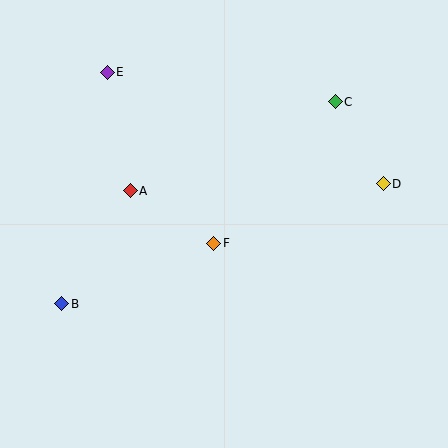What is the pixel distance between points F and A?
The distance between F and A is 99 pixels.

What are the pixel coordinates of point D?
Point D is at (383, 184).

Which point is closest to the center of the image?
Point F at (214, 243) is closest to the center.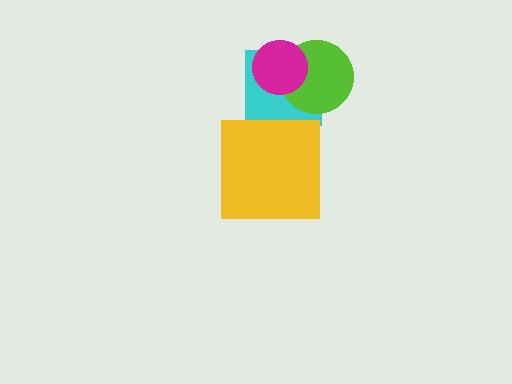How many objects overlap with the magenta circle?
2 objects overlap with the magenta circle.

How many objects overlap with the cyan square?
2 objects overlap with the cyan square.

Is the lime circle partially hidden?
Yes, it is partially covered by another shape.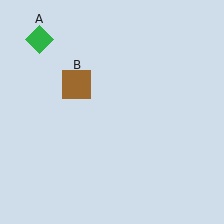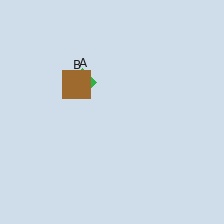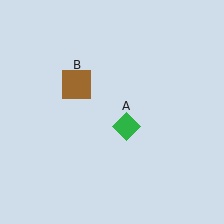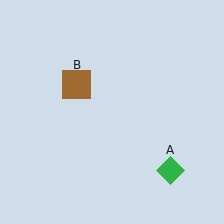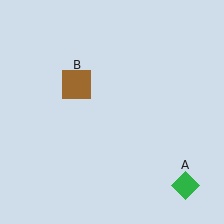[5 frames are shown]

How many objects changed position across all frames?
1 object changed position: green diamond (object A).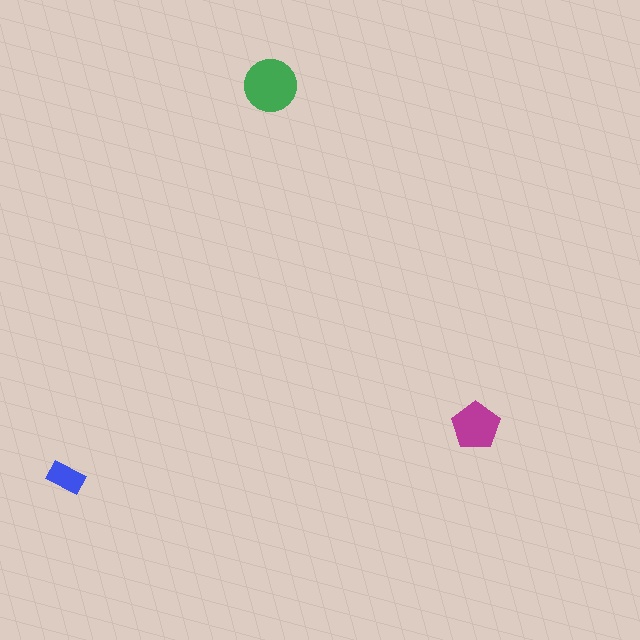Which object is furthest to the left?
The blue rectangle is leftmost.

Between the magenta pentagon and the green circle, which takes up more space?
The green circle.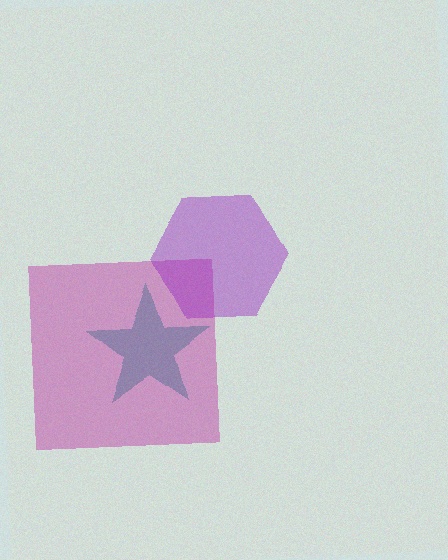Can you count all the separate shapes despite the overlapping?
Yes, there are 3 separate shapes.